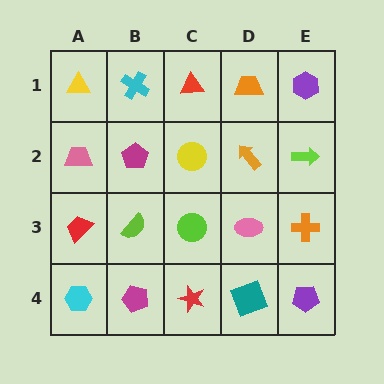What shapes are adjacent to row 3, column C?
A yellow circle (row 2, column C), a red star (row 4, column C), a lime semicircle (row 3, column B), a pink ellipse (row 3, column D).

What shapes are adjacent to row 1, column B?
A magenta pentagon (row 2, column B), a yellow triangle (row 1, column A), a red triangle (row 1, column C).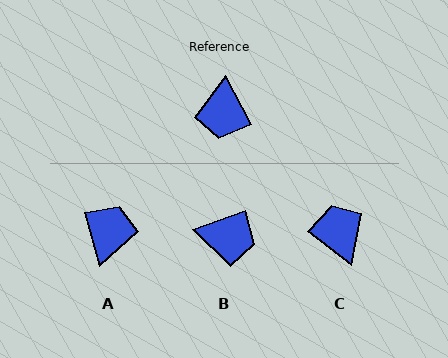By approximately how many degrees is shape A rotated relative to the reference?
Approximately 168 degrees counter-clockwise.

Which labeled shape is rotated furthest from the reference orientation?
A, about 168 degrees away.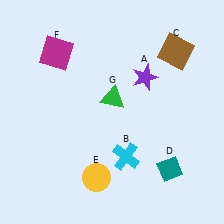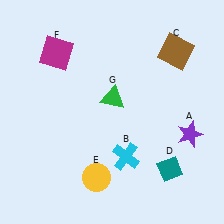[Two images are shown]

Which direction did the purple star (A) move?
The purple star (A) moved down.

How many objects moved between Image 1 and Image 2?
1 object moved between the two images.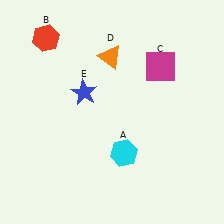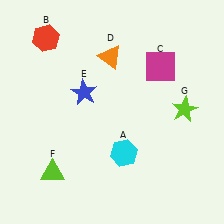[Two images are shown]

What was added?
A lime triangle (F), a lime star (G) were added in Image 2.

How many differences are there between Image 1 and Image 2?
There are 2 differences between the two images.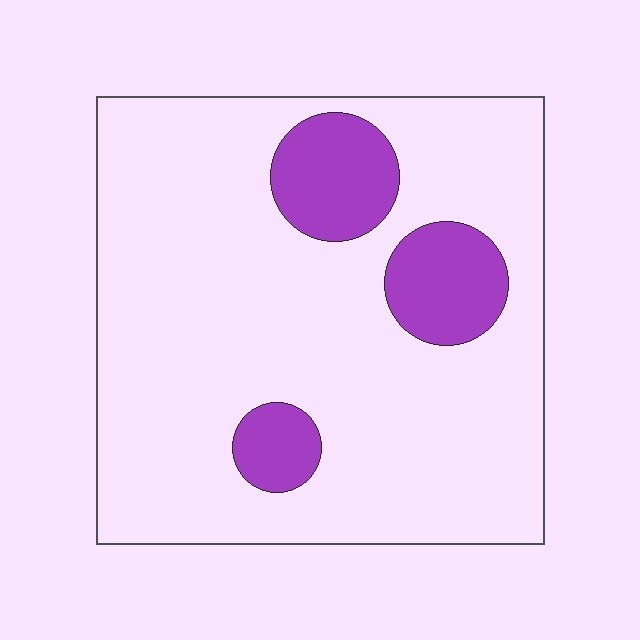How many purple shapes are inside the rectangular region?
3.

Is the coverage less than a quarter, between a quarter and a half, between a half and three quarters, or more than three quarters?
Less than a quarter.